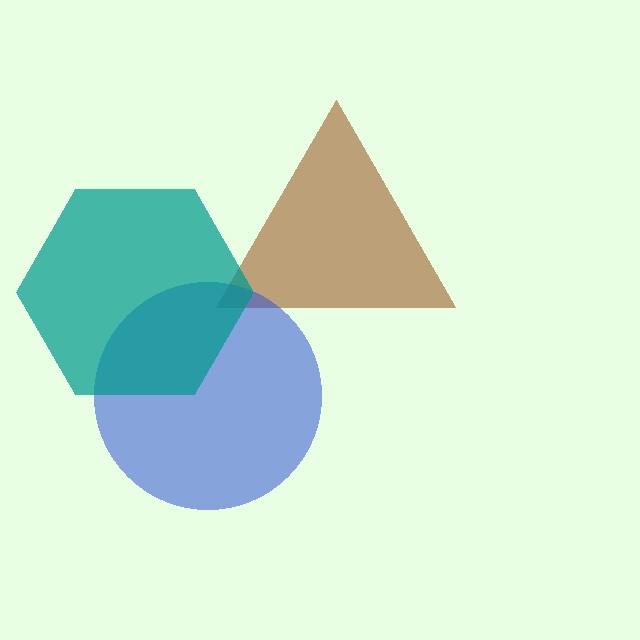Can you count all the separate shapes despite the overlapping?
Yes, there are 3 separate shapes.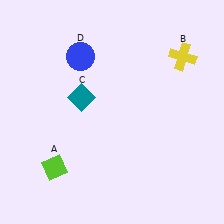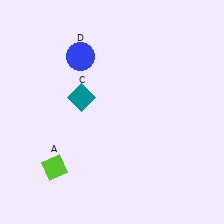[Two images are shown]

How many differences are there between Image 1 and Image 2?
There is 1 difference between the two images.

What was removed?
The yellow cross (B) was removed in Image 2.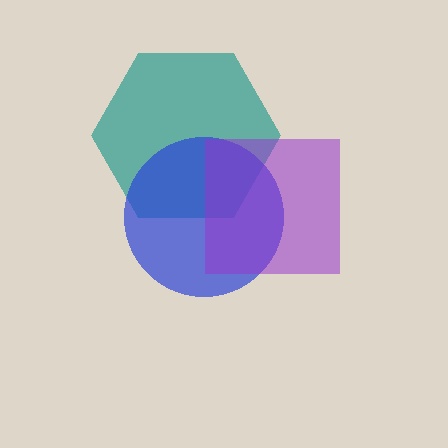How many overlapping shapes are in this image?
There are 3 overlapping shapes in the image.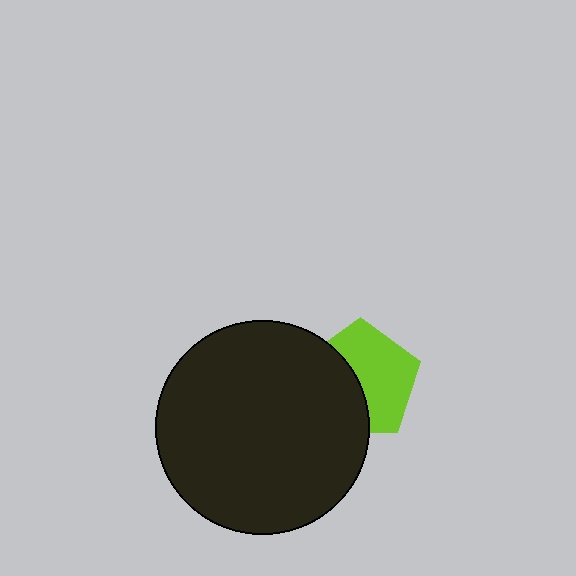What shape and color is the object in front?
The object in front is a black circle.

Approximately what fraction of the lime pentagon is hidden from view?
Roughly 44% of the lime pentagon is hidden behind the black circle.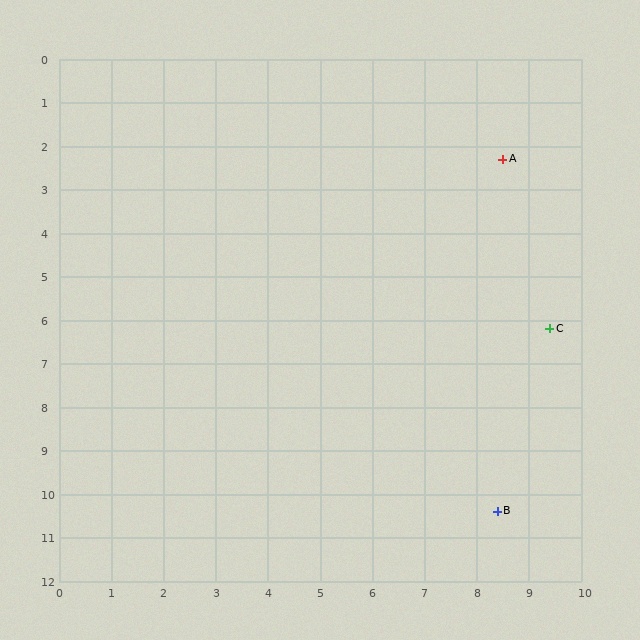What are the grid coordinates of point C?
Point C is at approximately (9.4, 6.2).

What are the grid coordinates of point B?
Point B is at approximately (8.4, 10.4).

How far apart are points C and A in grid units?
Points C and A are about 4.0 grid units apart.